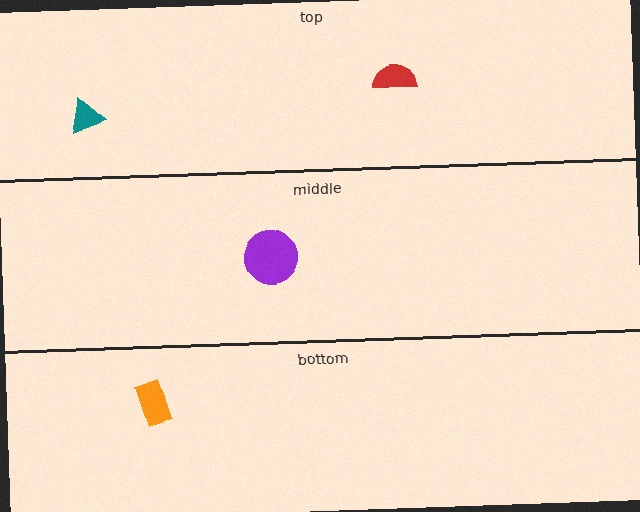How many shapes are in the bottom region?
1.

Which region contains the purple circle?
The middle region.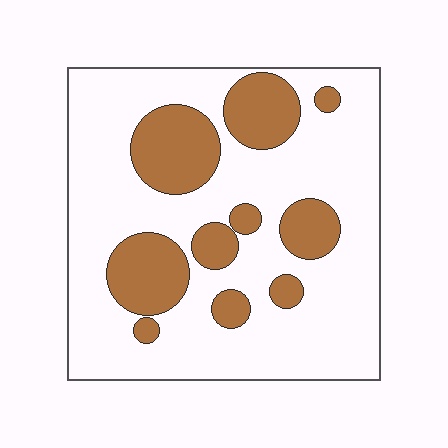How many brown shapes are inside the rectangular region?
10.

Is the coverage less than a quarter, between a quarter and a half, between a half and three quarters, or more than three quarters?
Between a quarter and a half.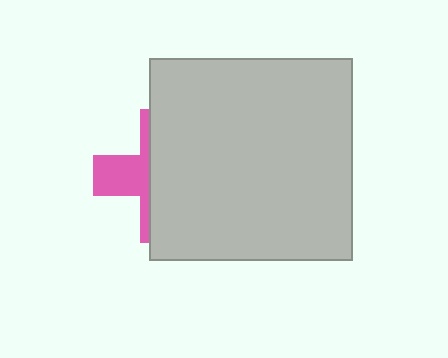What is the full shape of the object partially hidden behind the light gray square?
The partially hidden object is a pink cross.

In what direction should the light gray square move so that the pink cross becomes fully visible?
The light gray square should move right. That is the shortest direction to clear the overlap and leave the pink cross fully visible.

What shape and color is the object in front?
The object in front is a light gray square.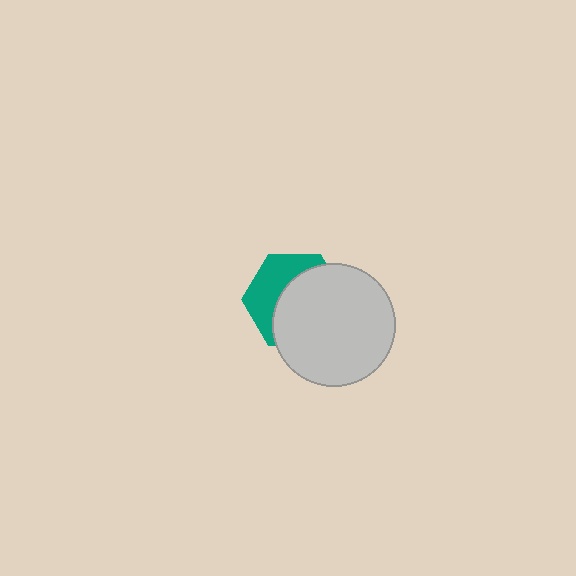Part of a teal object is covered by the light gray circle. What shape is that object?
It is a hexagon.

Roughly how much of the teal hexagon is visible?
A small part of it is visible (roughly 40%).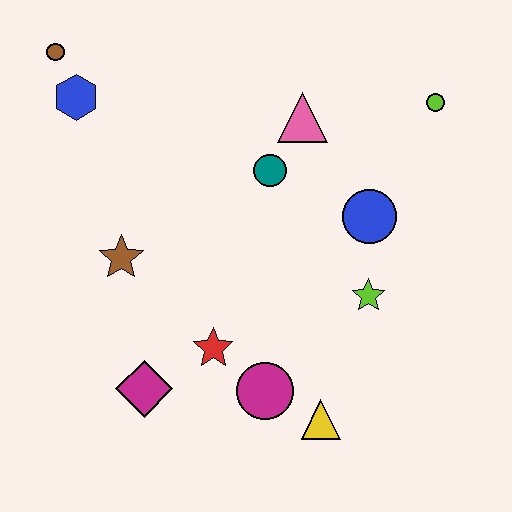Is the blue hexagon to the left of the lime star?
Yes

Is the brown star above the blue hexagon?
No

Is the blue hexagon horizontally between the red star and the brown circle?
Yes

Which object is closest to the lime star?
The blue circle is closest to the lime star.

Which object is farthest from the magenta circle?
The brown circle is farthest from the magenta circle.